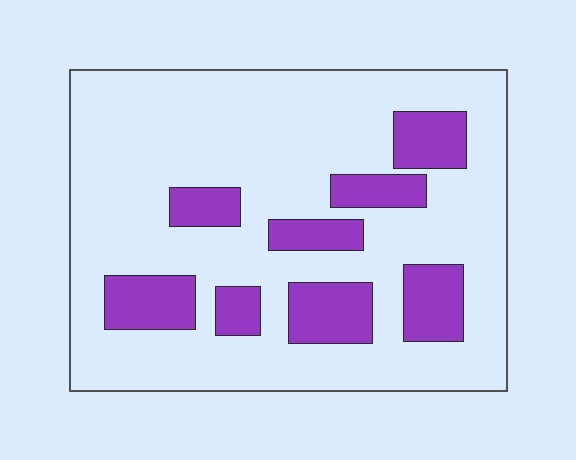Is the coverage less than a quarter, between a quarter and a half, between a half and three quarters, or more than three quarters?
Less than a quarter.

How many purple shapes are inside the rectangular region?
8.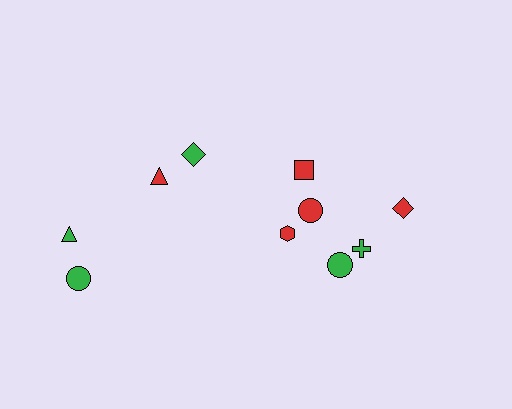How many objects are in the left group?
There are 4 objects.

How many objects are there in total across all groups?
There are 10 objects.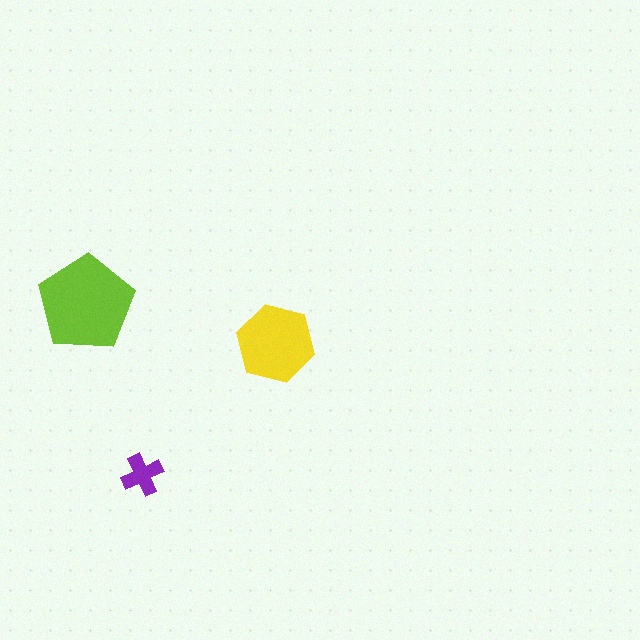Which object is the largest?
The lime pentagon.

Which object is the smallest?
The purple cross.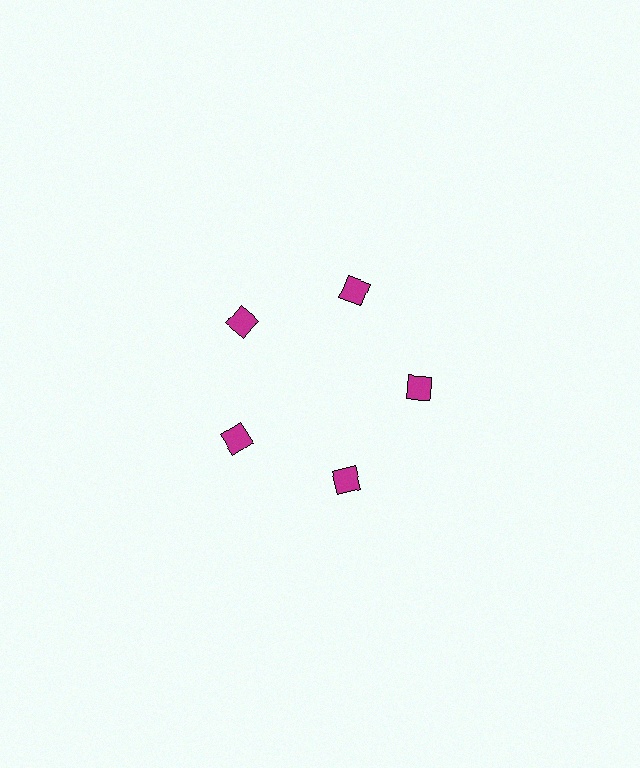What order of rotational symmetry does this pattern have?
This pattern has 5-fold rotational symmetry.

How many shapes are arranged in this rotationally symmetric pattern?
There are 5 shapes, arranged in 5 groups of 1.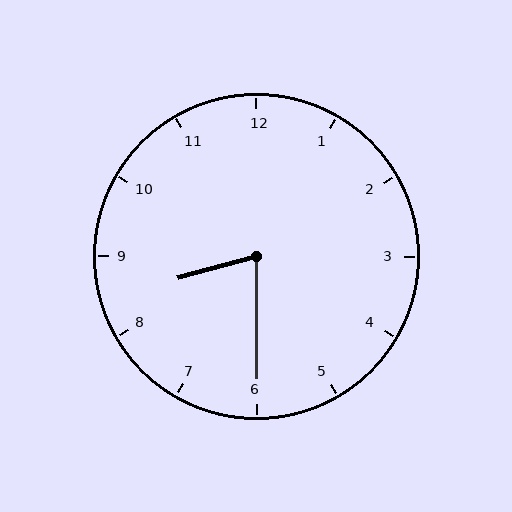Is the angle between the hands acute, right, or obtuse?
It is acute.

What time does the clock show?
8:30.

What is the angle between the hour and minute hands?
Approximately 75 degrees.